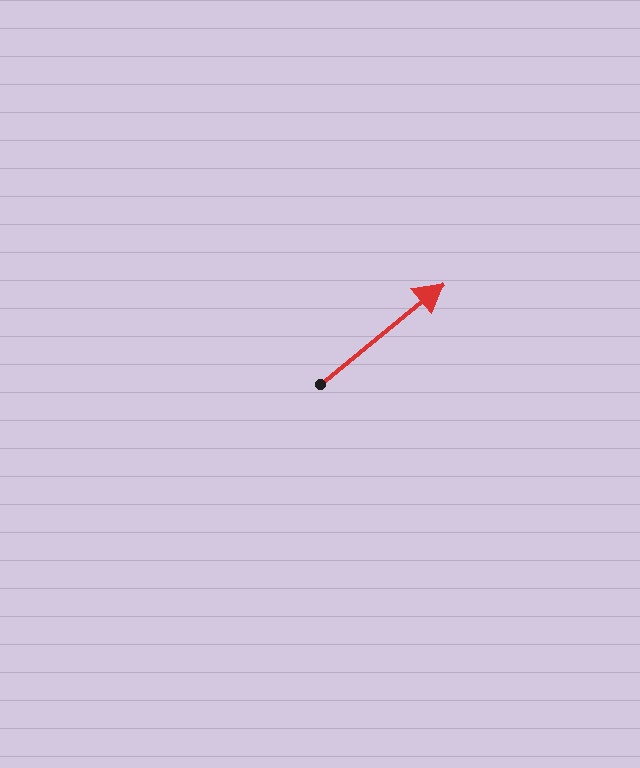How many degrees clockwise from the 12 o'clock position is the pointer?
Approximately 51 degrees.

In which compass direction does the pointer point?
Northeast.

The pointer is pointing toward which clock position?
Roughly 2 o'clock.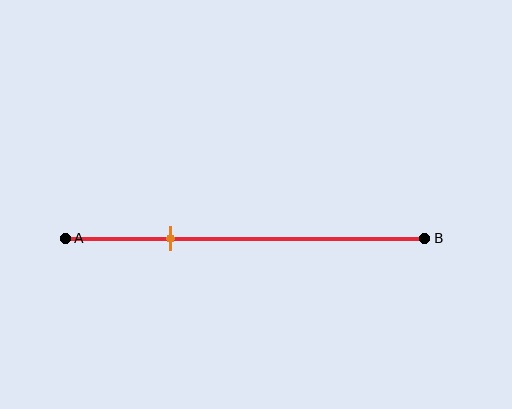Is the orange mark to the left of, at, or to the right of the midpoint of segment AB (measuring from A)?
The orange mark is to the left of the midpoint of segment AB.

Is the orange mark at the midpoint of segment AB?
No, the mark is at about 30% from A, not at the 50% midpoint.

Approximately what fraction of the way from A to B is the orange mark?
The orange mark is approximately 30% of the way from A to B.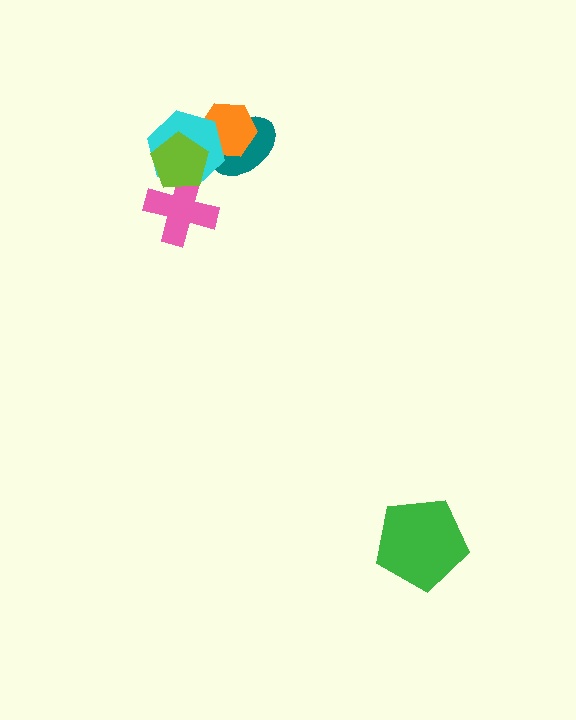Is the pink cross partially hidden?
Yes, it is partially covered by another shape.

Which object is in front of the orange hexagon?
The cyan hexagon is in front of the orange hexagon.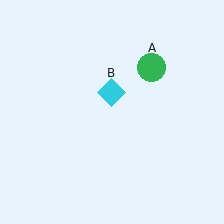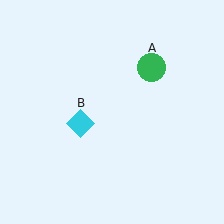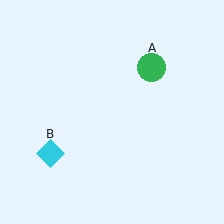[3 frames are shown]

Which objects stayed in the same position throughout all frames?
Green circle (object A) remained stationary.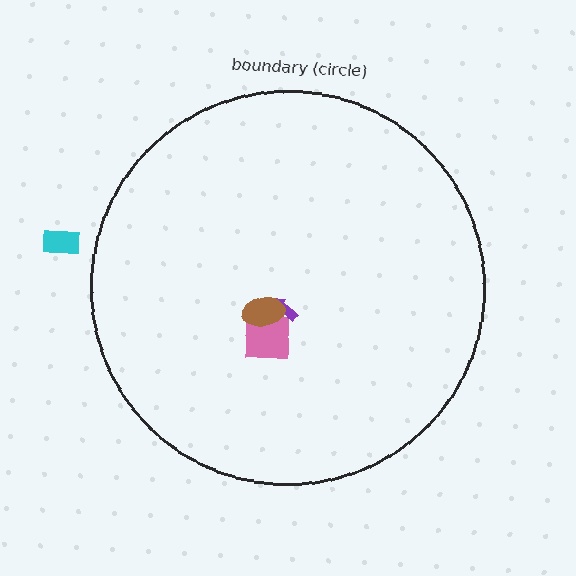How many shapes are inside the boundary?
3 inside, 1 outside.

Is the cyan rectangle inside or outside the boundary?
Outside.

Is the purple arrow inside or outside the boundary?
Inside.